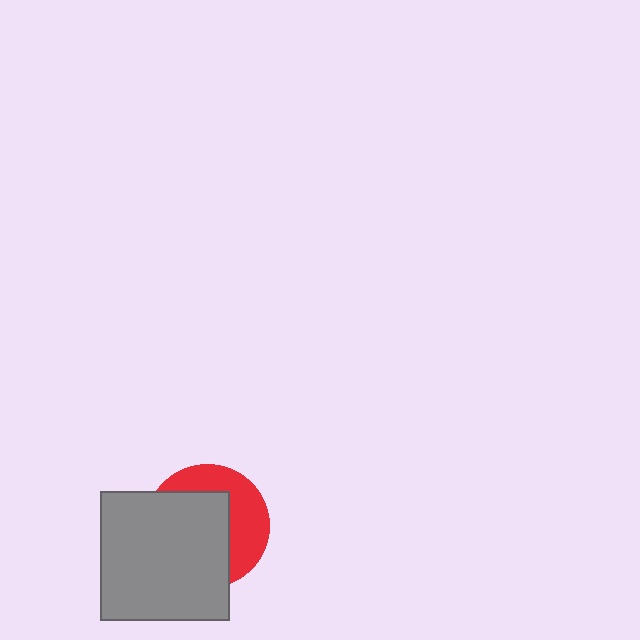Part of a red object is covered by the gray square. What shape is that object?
It is a circle.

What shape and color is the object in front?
The object in front is a gray square.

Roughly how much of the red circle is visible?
A small part of it is visible (roughly 41%).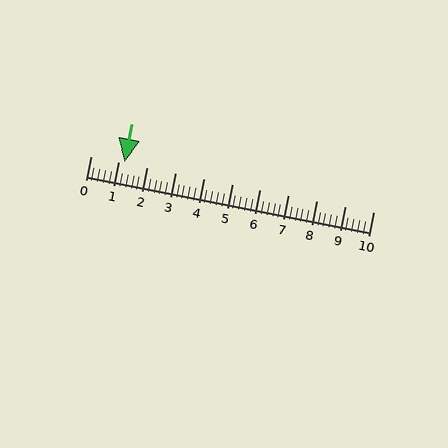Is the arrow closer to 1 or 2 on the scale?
The arrow is closer to 1.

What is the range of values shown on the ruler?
The ruler shows values from 0 to 10.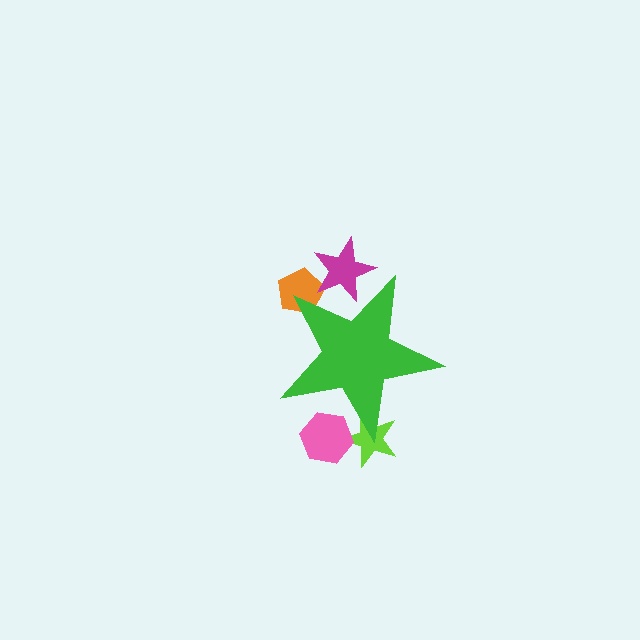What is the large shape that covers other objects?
A green star.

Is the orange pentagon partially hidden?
Yes, the orange pentagon is partially hidden behind the green star.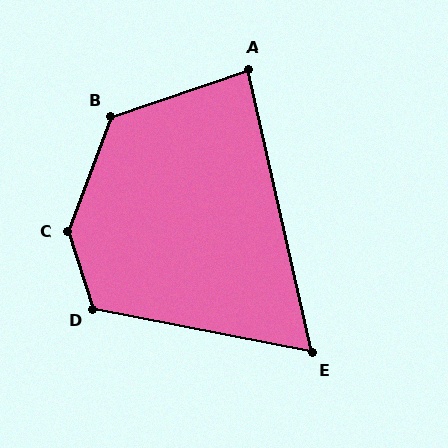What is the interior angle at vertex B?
Approximately 129 degrees (obtuse).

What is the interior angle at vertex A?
Approximately 84 degrees (acute).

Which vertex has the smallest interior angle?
E, at approximately 66 degrees.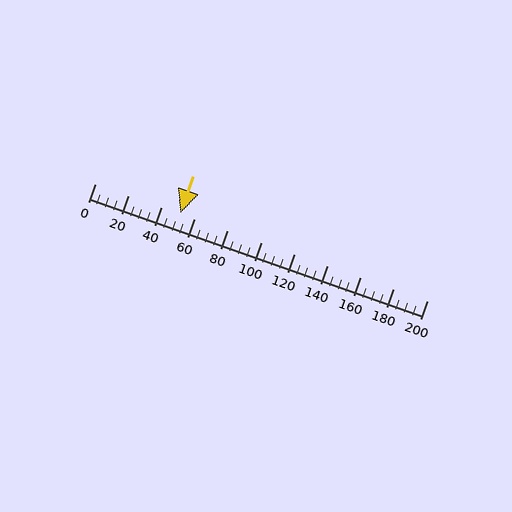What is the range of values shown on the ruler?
The ruler shows values from 0 to 200.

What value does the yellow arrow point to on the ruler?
The yellow arrow points to approximately 51.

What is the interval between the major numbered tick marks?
The major tick marks are spaced 20 units apart.